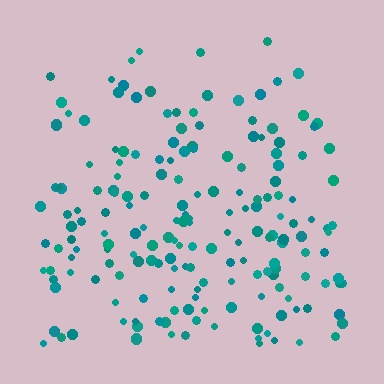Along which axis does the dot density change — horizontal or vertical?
Vertical.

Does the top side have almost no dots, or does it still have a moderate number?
Still a moderate number, just noticeably fewer than the bottom.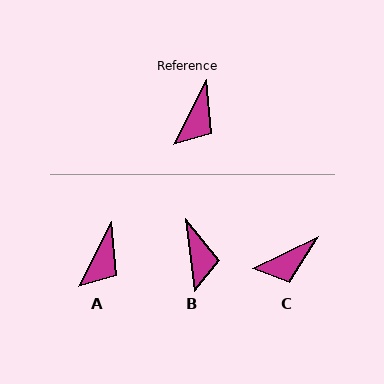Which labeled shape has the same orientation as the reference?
A.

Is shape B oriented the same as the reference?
No, it is off by about 34 degrees.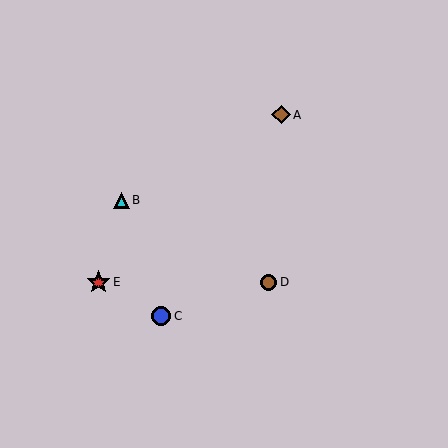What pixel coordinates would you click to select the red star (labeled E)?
Click at (98, 282) to select the red star E.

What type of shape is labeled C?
Shape C is a blue circle.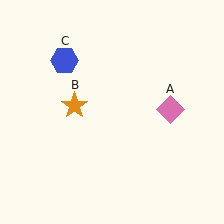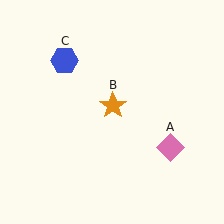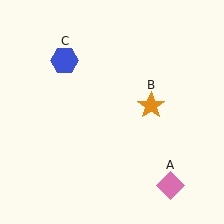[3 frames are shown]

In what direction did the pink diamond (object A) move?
The pink diamond (object A) moved down.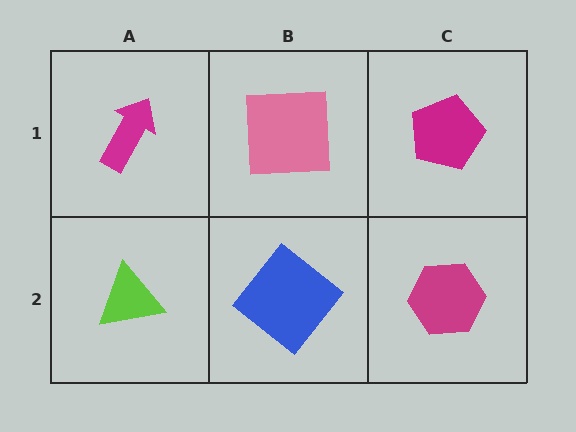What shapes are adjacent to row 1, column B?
A blue diamond (row 2, column B), a magenta arrow (row 1, column A), a magenta pentagon (row 1, column C).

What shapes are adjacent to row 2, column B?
A pink square (row 1, column B), a lime triangle (row 2, column A), a magenta hexagon (row 2, column C).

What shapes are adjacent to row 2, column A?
A magenta arrow (row 1, column A), a blue diamond (row 2, column B).